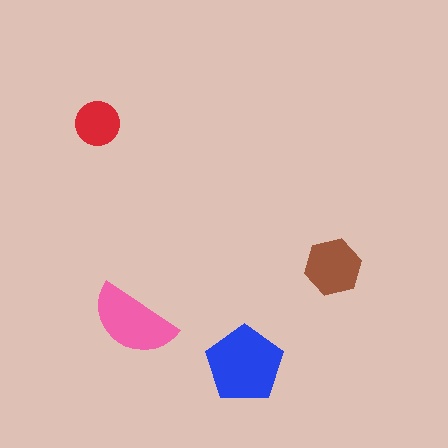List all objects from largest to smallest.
The blue pentagon, the pink semicircle, the brown hexagon, the red circle.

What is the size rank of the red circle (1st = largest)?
4th.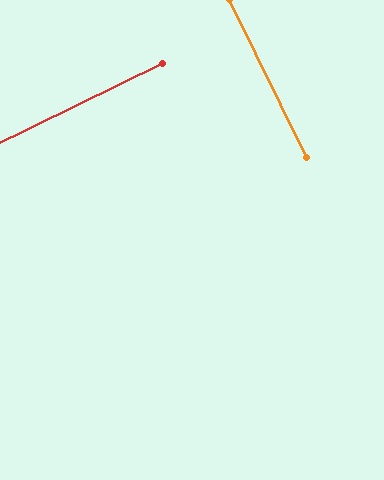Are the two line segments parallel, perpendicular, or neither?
Perpendicular — they meet at approximately 90°.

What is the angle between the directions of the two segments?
Approximately 90 degrees.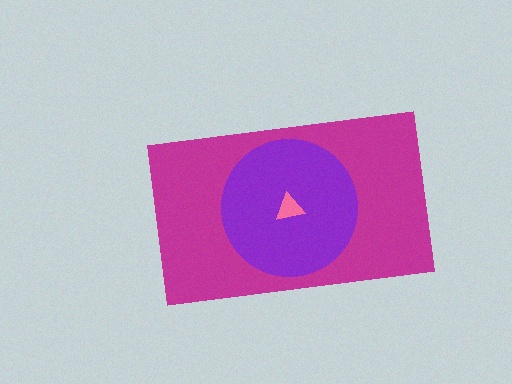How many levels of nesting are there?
3.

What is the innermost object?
The pink triangle.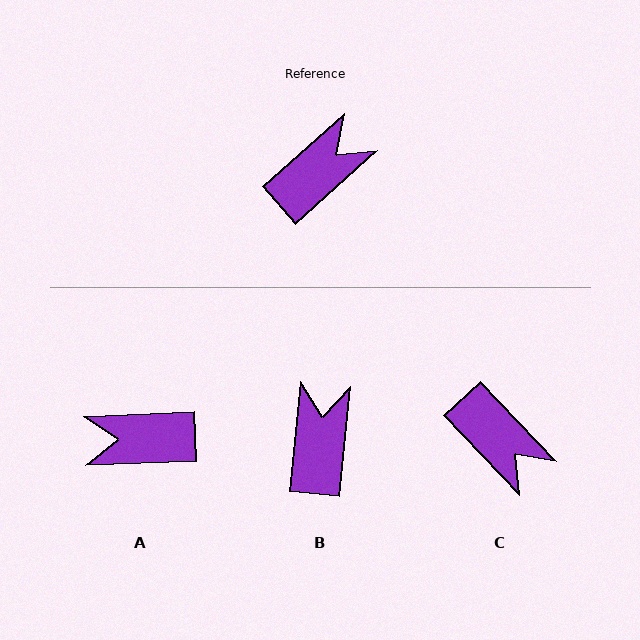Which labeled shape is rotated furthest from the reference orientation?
A, about 141 degrees away.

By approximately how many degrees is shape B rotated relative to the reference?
Approximately 43 degrees counter-clockwise.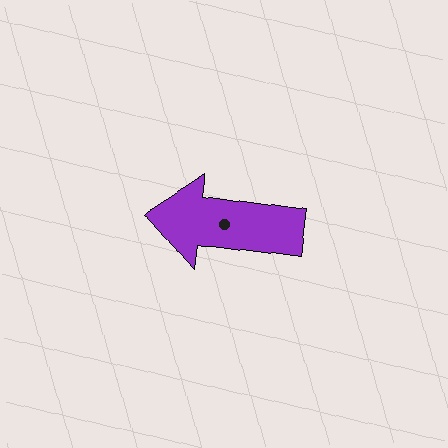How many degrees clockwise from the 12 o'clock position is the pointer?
Approximately 278 degrees.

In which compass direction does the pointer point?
West.